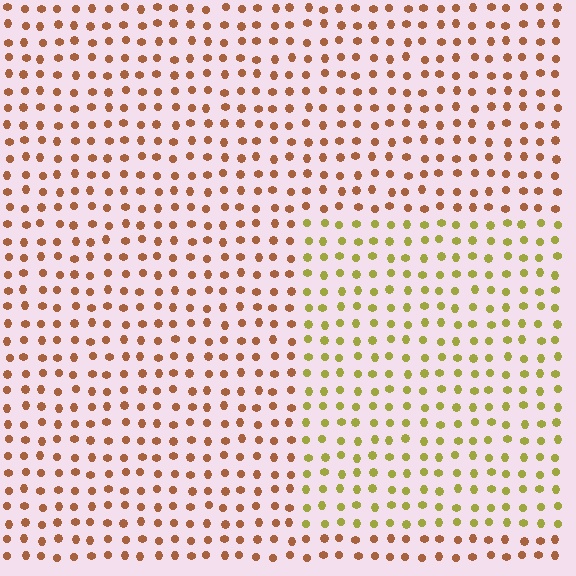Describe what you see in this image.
The image is filled with small brown elements in a uniform arrangement. A rectangle-shaped region is visible where the elements are tinted to a slightly different hue, forming a subtle color boundary.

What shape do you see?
I see a rectangle.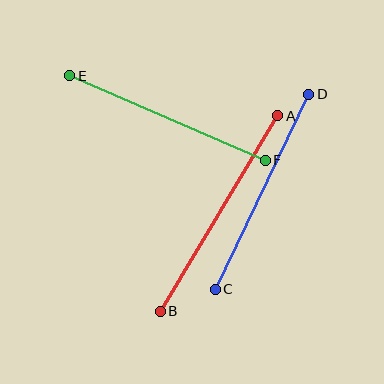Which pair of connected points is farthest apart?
Points A and B are farthest apart.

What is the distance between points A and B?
The distance is approximately 228 pixels.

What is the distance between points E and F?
The distance is approximately 213 pixels.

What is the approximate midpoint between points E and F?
The midpoint is at approximately (167, 118) pixels.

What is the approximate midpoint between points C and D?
The midpoint is at approximately (262, 192) pixels.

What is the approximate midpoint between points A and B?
The midpoint is at approximately (219, 214) pixels.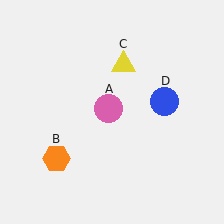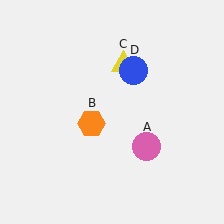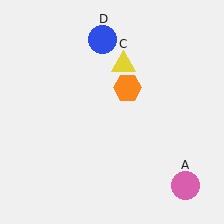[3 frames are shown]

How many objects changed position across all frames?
3 objects changed position: pink circle (object A), orange hexagon (object B), blue circle (object D).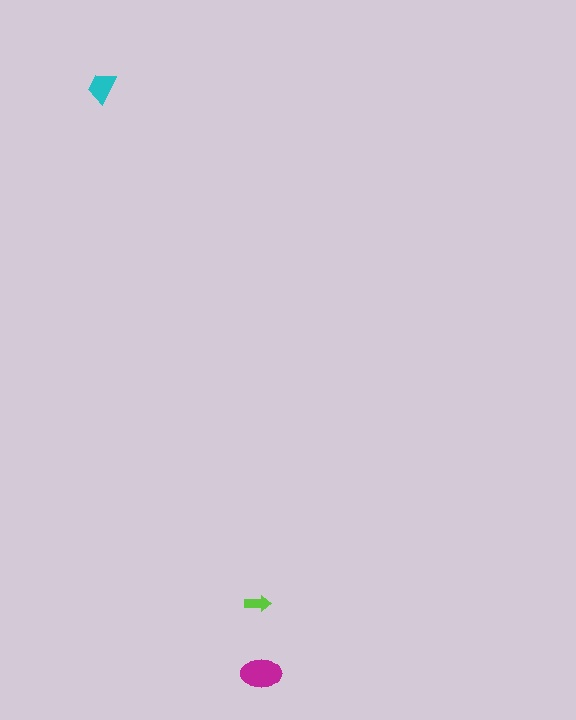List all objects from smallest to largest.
The lime arrow, the cyan trapezoid, the magenta ellipse.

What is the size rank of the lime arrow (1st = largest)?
3rd.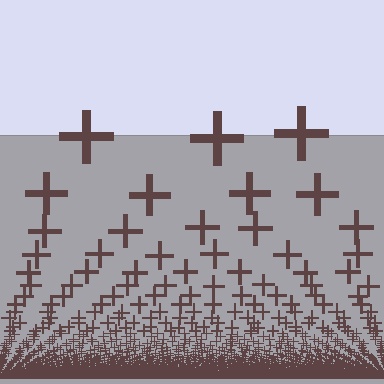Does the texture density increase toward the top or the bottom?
Density increases toward the bottom.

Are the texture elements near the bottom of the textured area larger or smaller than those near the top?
Smaller. The gradient is inverted — elements near the bottom are smaller and denser.